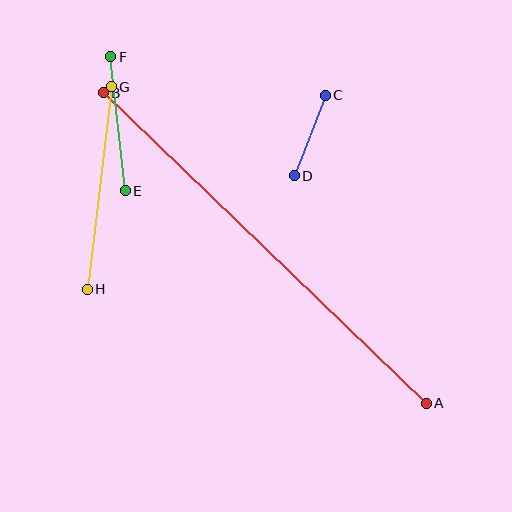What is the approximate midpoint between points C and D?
The midpoint is at approximately (310, 135) pixels.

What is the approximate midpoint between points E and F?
The midpoint is at approximately (118, 124) pixels.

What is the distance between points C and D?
The distance is approximately 87 pixels.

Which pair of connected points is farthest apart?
Points A and B are farthest apart.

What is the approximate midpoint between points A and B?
The midpoint is at approximately (265, 248) pixels.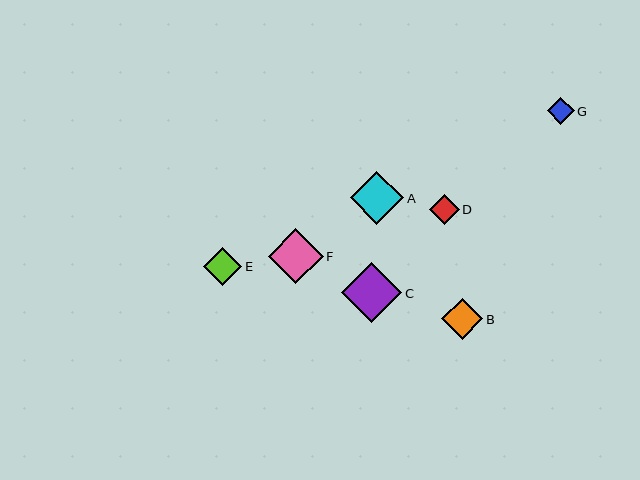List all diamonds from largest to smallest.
From largest to smallest: C, F, A, B, E, D, G.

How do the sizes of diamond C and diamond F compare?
Diamond C and diamond F are approximately the same size.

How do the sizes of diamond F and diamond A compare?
Diamond F and diamond A are approximately the same size.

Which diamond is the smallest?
Diamond G is the smallest with a size of approximately 27 pixels.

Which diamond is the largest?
Diamond C is the largest with a size of approximately 60 pixels.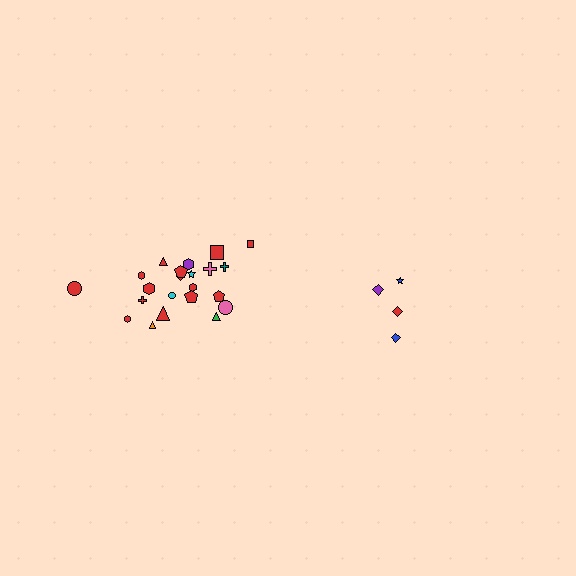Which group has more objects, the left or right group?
The left group.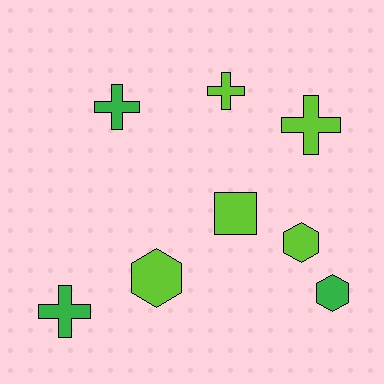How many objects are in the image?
There are 8 objects.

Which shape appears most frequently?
Cross, with 4 objects.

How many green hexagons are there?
There is 1 green hexagon.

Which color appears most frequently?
Lime, with 5 objects.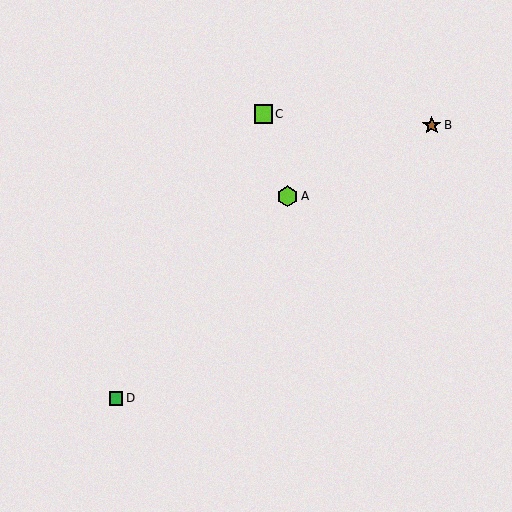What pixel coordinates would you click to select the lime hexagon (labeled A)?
Click at (287, 196) to select the lime hexagon A.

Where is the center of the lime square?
The center of the lime square is at (263, 114).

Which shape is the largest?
The lime hexagon (labeled A) is the largest.